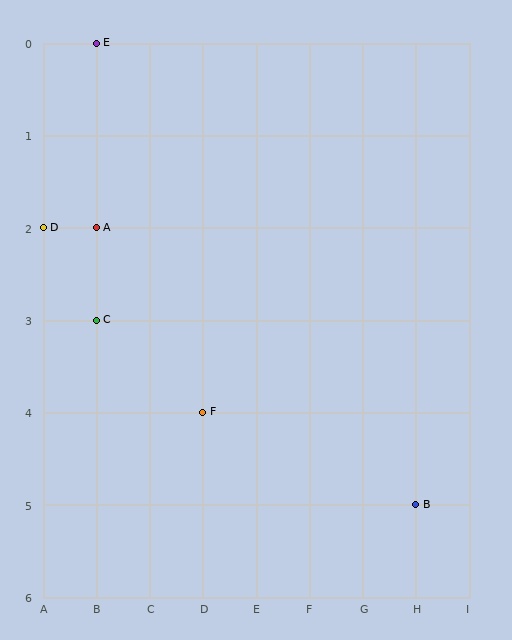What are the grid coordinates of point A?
Point A is at grid coordinates (B, 2).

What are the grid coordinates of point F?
Point F is at grid coordinates (D, 4).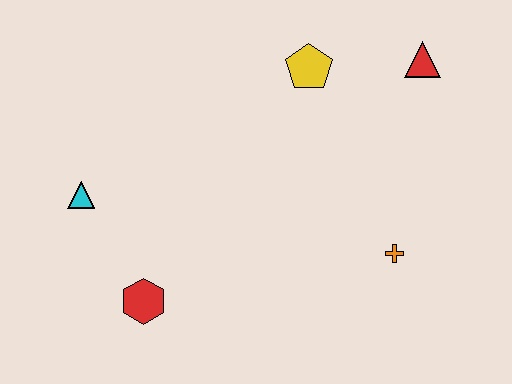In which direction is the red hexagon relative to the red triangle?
The red hexagon is to the left of the red triangle.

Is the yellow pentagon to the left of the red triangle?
Yes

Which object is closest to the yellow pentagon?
The red triangle is closest to the yellow pentagon.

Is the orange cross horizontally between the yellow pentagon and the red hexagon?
No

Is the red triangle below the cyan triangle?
No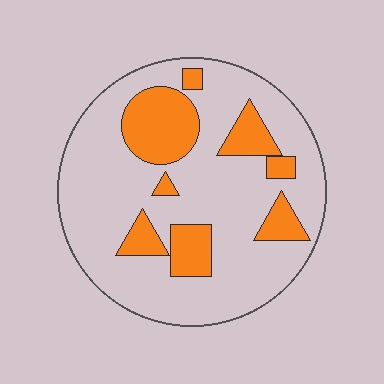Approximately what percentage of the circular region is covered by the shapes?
Approximately 25%.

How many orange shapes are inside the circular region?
8.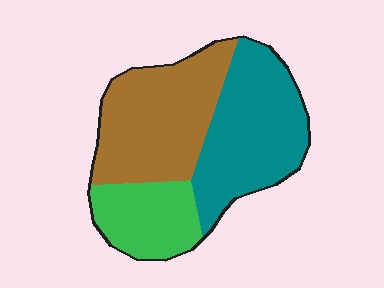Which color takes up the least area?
Green, at roughly 20%.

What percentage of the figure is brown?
Brown takes up about two fifths (2/5) of the figure.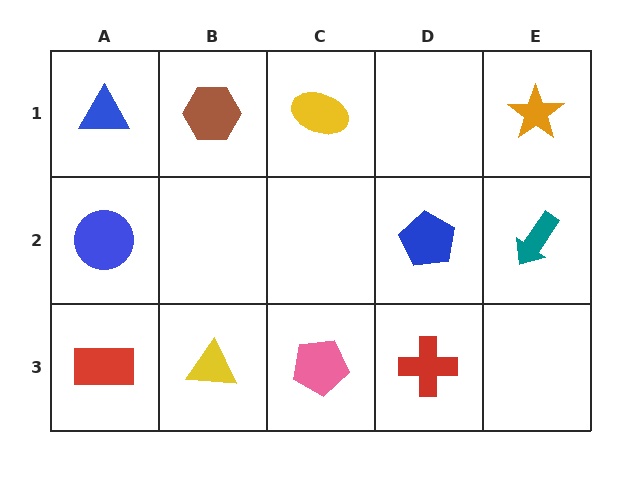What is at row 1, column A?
A blue triangle.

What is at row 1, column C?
A yellow ellipse.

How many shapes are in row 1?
4 shapes.